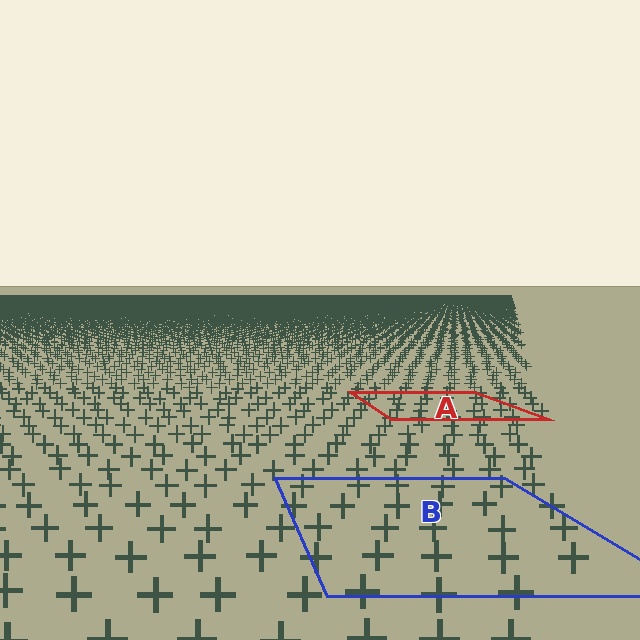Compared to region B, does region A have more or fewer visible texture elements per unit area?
Region A has more texture elements per unit area — they are packed more densely because it is farther away.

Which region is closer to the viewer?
Region B is closer. The texture elements there are larger and more spread out.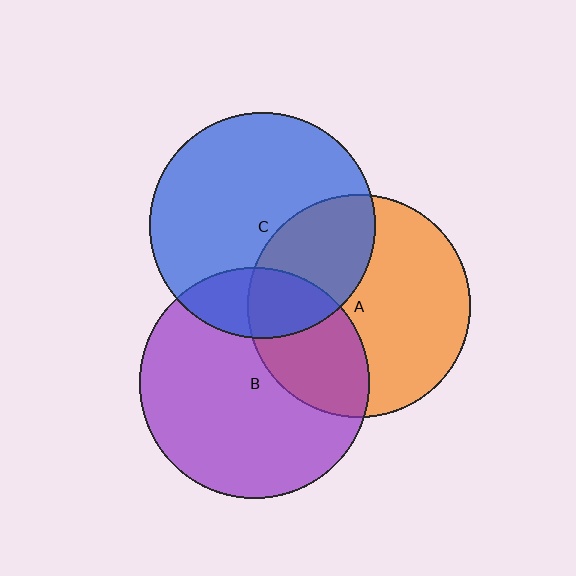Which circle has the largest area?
Circle B (purple).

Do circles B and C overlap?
Yes.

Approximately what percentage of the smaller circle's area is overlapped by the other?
Approximately 20%.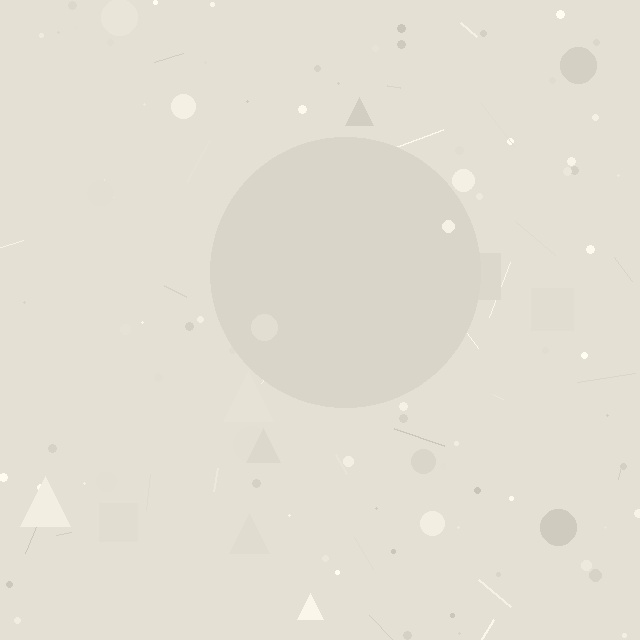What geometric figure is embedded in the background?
A circle is embedded in the background.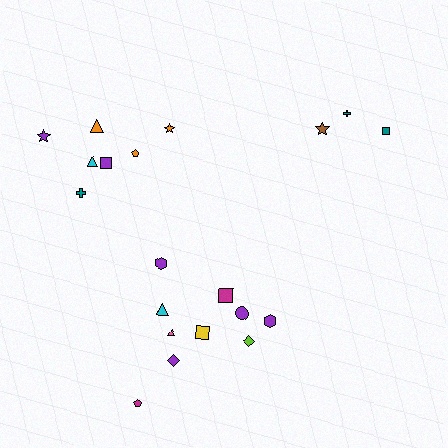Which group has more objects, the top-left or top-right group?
The top-left group.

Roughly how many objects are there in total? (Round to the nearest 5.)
Roughly 20 objects in total.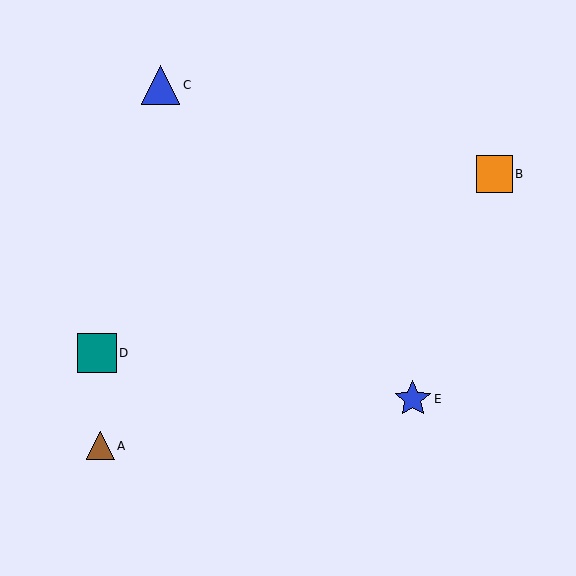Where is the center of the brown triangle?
The center of the brown triangle is at (100, 446).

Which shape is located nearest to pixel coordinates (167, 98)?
The blue triangle (labeled C) at (160, 85) is nearest to that location.